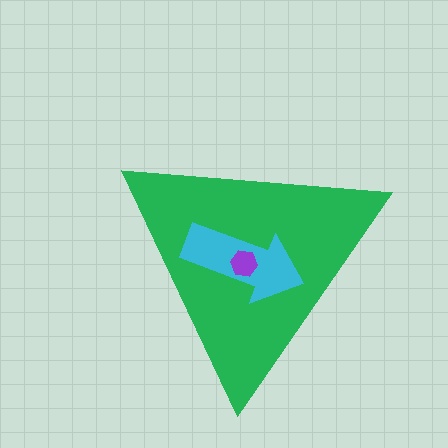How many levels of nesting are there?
3.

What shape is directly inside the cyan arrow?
The purple hexagon.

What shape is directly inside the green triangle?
The cyan arrow.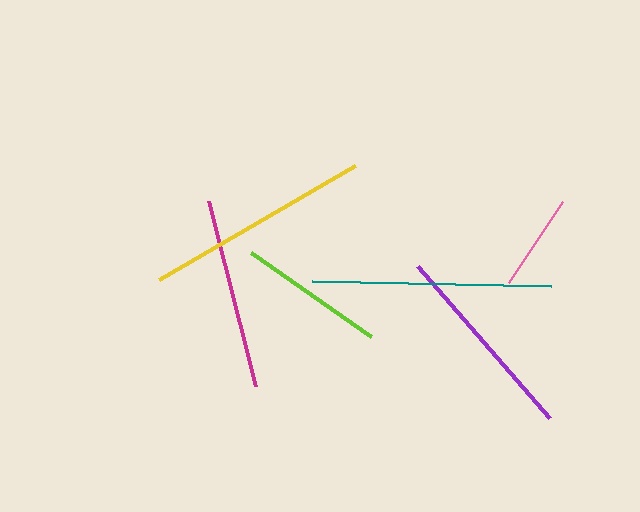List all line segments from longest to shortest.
From longest to shortest: teal, yellow, purple, magenta, lime, pink.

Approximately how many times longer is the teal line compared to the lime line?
The teal line is approximately 1.6 times the length of the lime line.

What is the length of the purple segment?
The purple segment is approximately 201 pixels long.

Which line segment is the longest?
The teal line is the longest at approximately 239 pixels.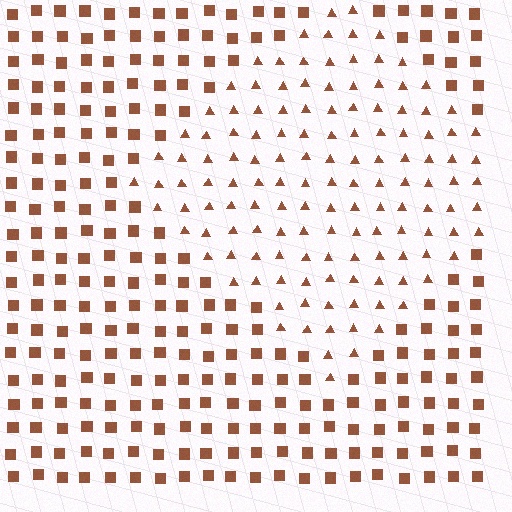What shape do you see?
I see a diamond.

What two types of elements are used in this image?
The image uses triangles inside the diamond region and squares outside it.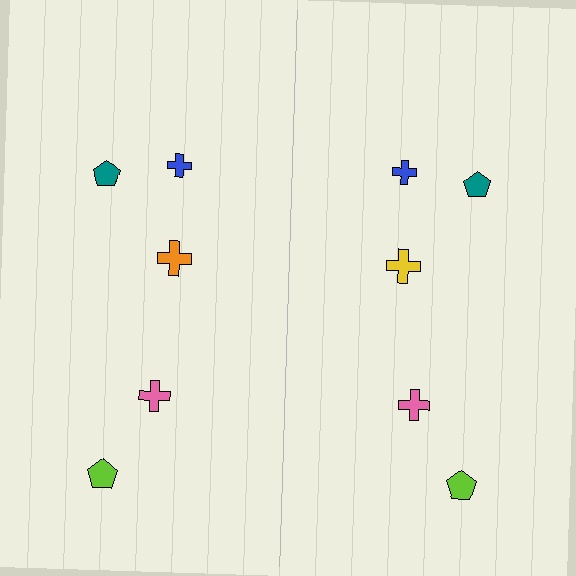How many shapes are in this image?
There are 10 shapes in this image.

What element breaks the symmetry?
The yellow cross on the right side breaks the symmetry — its mirror counterpart is orange.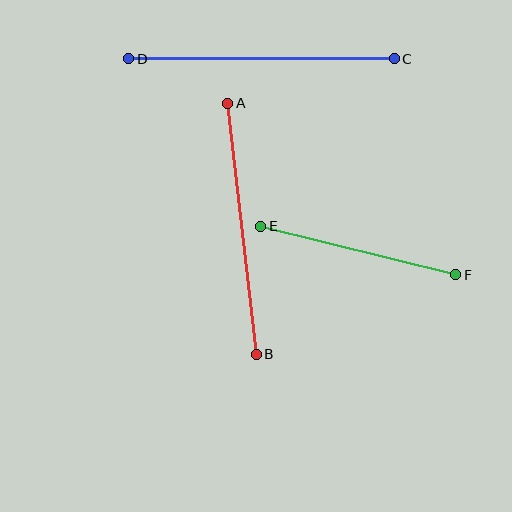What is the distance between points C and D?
The distance is approximately 266 pixels.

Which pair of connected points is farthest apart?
Points C and D are farthest apart.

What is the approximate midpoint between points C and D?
The midpoint is at approximately (261, 59) pixels.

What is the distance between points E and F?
The distance is approximately 201 pixels.